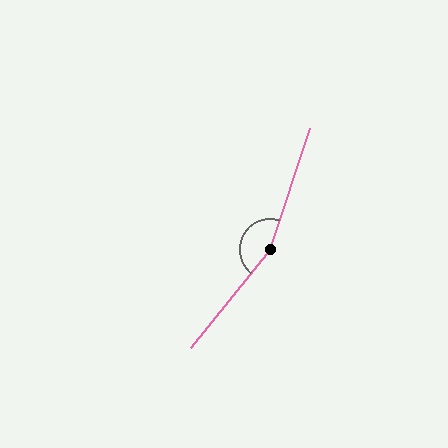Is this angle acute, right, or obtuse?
It is obtuse.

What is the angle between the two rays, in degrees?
Approximately 160 degrees.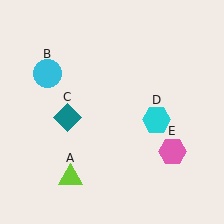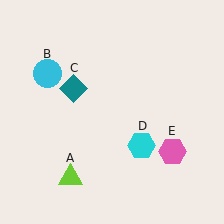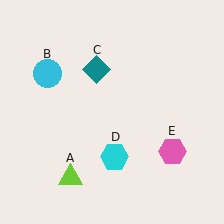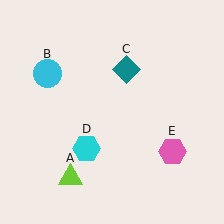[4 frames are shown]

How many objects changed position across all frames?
2 objects changed position: teal diamond (object C), cyan hexagon (object D).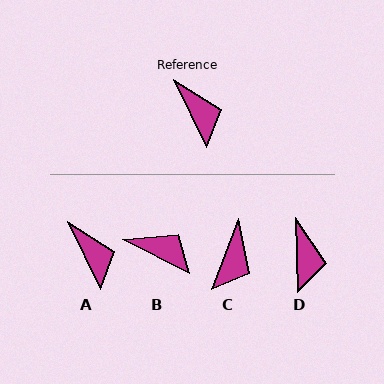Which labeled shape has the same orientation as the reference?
A.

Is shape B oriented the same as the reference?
No, it is off by about 37 degrees.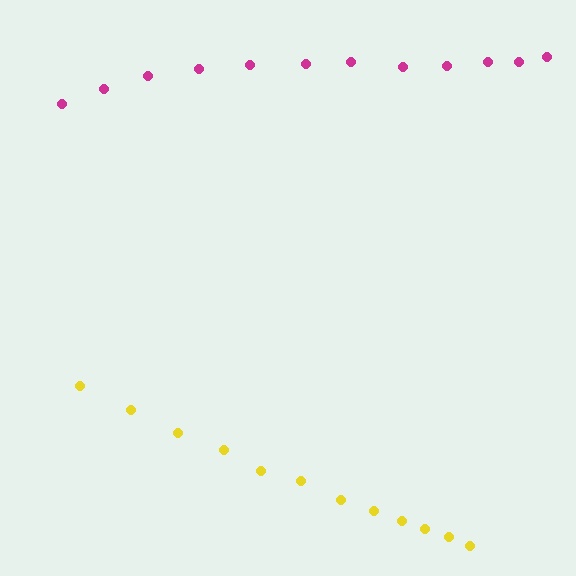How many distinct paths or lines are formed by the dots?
There are 2 distinct paths.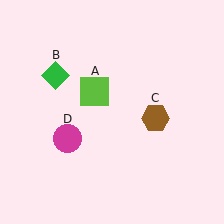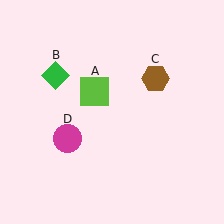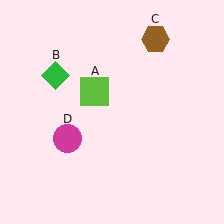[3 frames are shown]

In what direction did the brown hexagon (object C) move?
The brown hexagon (object C) moved up.